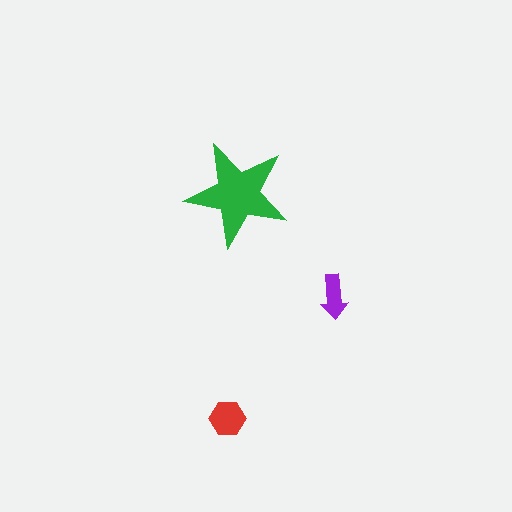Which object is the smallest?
The purple arrow.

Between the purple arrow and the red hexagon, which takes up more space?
The red hexagon.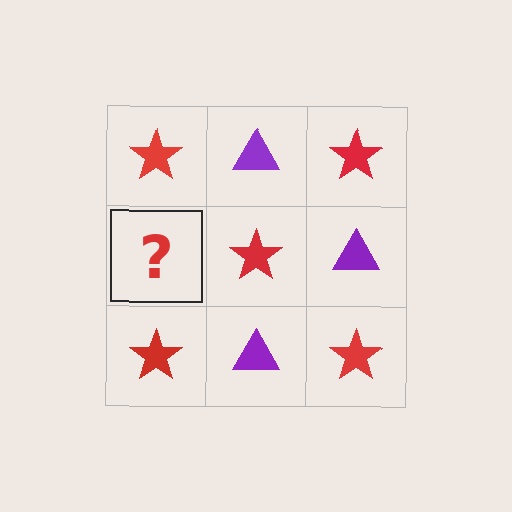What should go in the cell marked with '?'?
The missing cell should contain a purple triangle.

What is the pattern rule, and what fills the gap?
The rule is that it alternates red star and purple triangle in a checkerboard pattern. The gap should be filled with a purple triangle.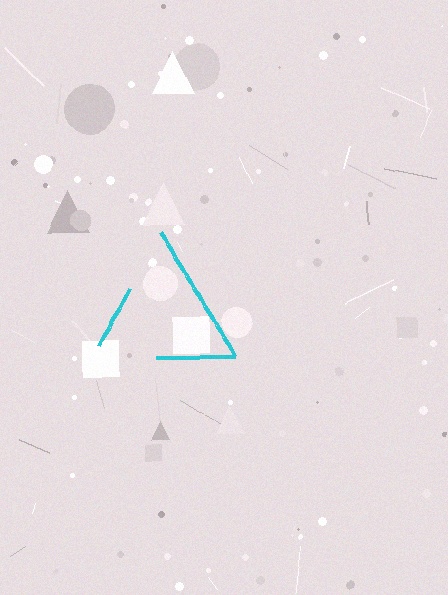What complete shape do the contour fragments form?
The contour fragments form a triangle.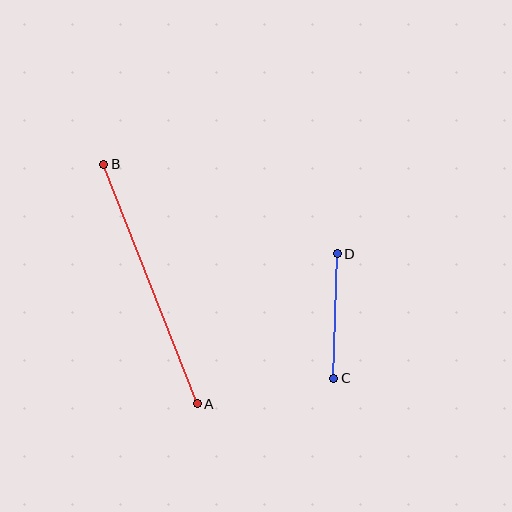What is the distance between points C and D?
The distance is approximately 124 pixels.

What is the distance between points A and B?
The distance is approximately 257 pixels.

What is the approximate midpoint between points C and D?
The midpoint is at approximately (336, 316) pixels.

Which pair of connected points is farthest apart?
Points A and B are farthest apart.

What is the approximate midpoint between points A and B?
The midpoint is at approximately (151, 284) pixels.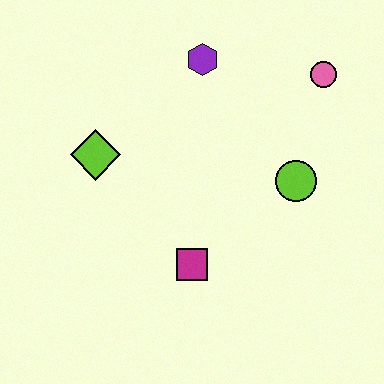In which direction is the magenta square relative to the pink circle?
The magenta square is below the pink circle.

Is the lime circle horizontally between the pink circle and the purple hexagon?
Yes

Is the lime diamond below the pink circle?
Yes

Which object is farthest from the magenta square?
The pink circle is farthest from the magenta square.